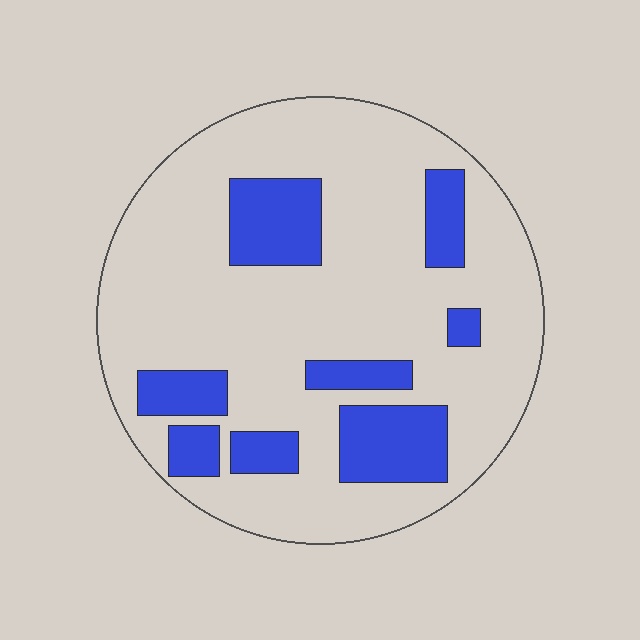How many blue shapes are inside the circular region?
8.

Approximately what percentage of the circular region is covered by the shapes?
Approximately 20%.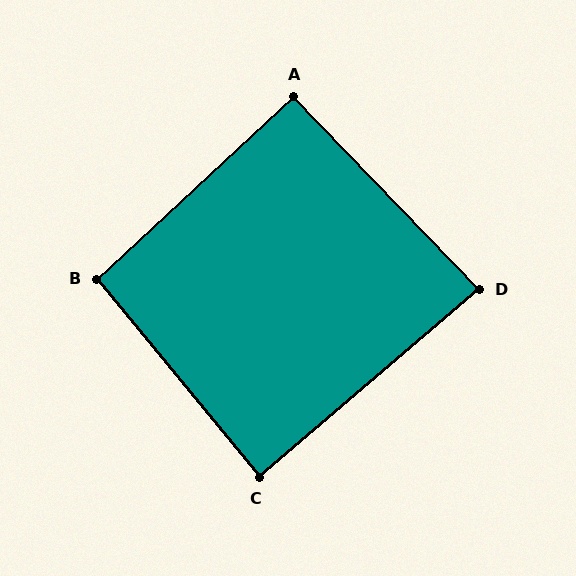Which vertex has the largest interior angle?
B, at approximately 93 degrees.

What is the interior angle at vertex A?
Approximately 91 degrees (approximately right).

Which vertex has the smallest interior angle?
D, at approximately 87 degrees.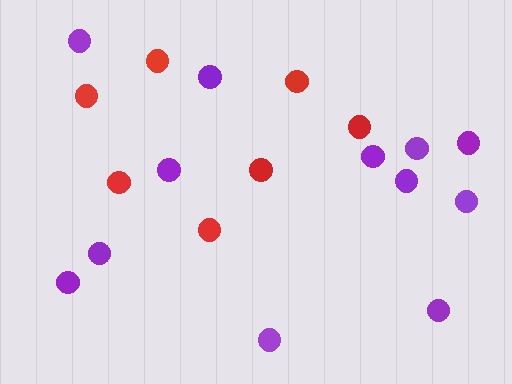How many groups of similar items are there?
There are 2 groups: one group of red circles (7) and one group of purple circles (12).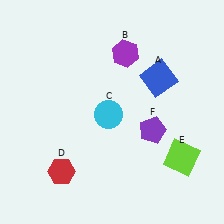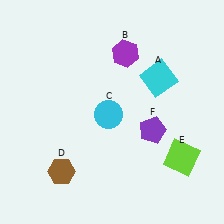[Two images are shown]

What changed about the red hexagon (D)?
In Image 1, D is red. In Image 2, it changed to brown.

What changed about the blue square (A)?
In Image 1, A is blue. In Image 2, it changed to cyan.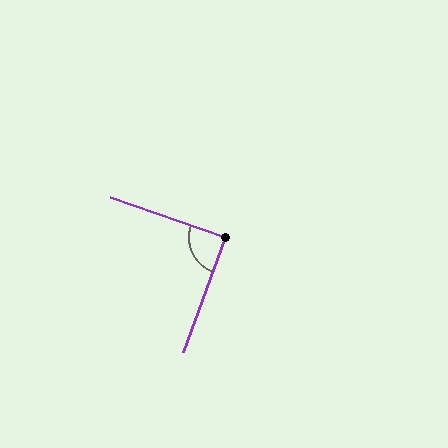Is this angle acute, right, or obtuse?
It is approximately a right angle.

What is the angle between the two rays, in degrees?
Approximately 89 degrees.